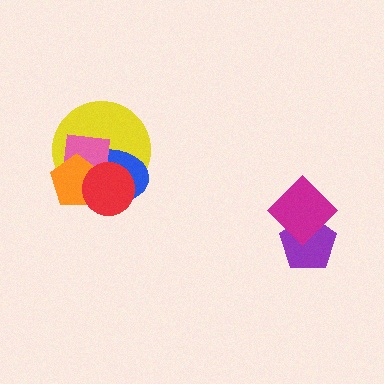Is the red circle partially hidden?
No, no other shape covers it.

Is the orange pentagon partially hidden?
Yes, it is partially covered by another shape.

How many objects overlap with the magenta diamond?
1 object overlaps with the magenta diamond.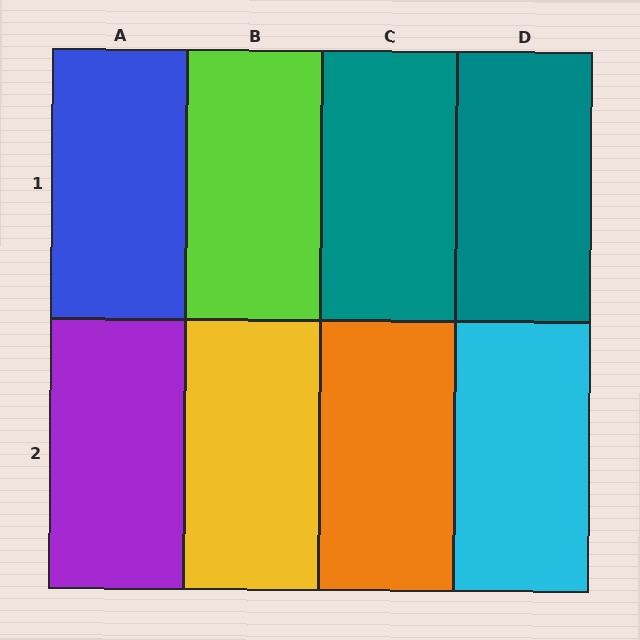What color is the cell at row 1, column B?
Lime.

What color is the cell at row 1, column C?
Teal.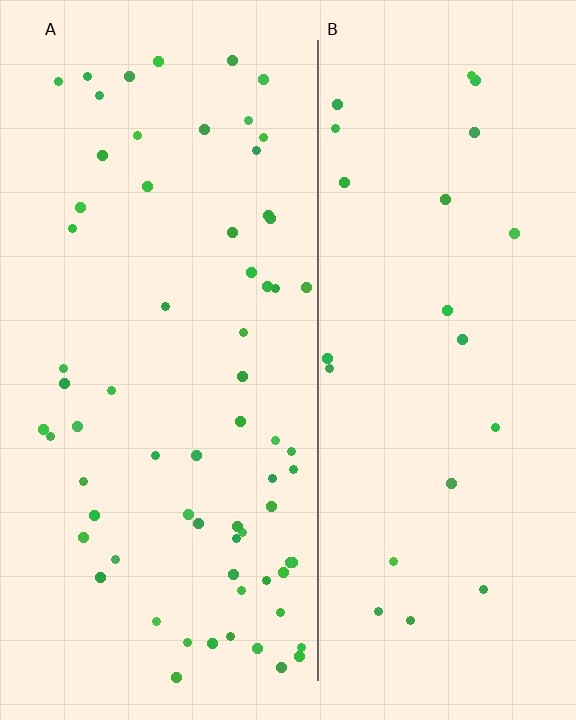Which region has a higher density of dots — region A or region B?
A (the left).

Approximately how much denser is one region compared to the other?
Approximately 2.9× — region A over region B.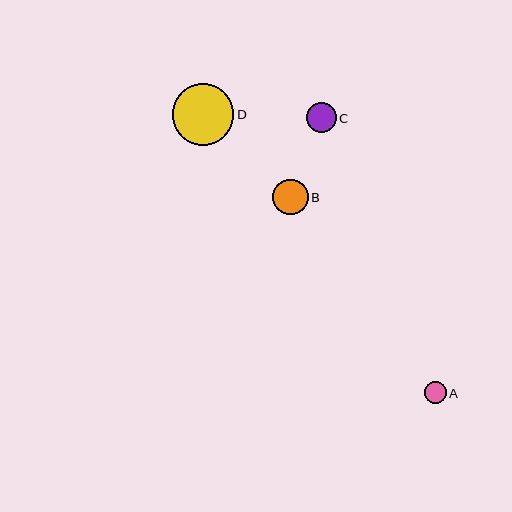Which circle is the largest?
Circle D is the largest with a size of approximately 61 pixels.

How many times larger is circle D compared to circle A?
Circle D is approximately 2.8 times the size of circle A.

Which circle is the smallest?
Circle A is the smallest with a size of approximately 22 pixels.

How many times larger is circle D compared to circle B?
Circle D is approximately 1.7 times the size of circle B.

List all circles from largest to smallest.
From largest to smallest: D, B, C, A.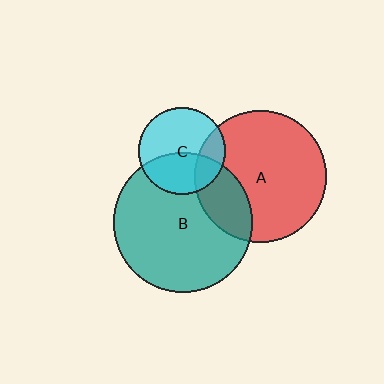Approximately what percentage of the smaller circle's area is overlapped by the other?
Approximately 40%.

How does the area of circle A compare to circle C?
Approximately 2.3 times.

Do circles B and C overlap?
Yes.